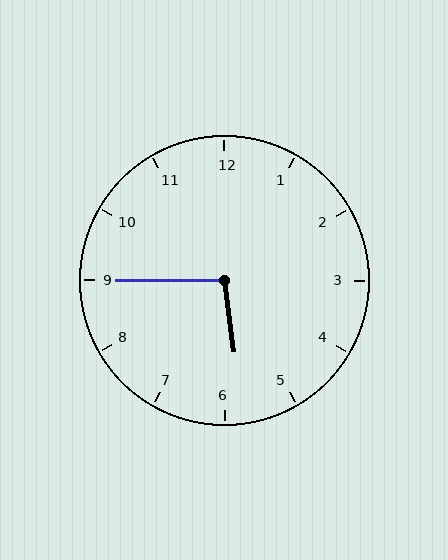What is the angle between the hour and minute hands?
Approximately 98 degrees.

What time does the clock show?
5:45.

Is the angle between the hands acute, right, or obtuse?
It is obtuse.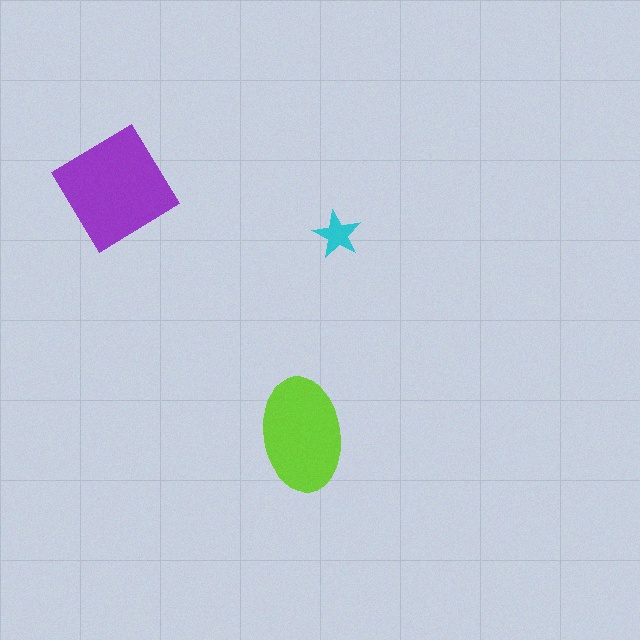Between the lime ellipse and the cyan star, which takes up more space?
The lime ellipse.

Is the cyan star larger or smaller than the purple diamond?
Smaller.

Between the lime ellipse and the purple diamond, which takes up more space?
The purple diamond.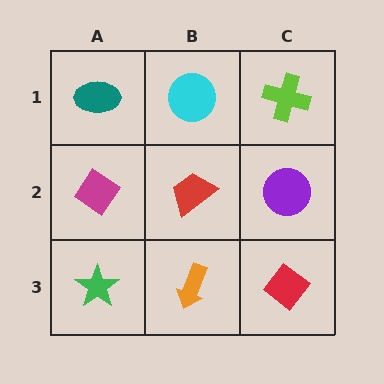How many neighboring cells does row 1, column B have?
3.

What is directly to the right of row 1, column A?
A cyan circle.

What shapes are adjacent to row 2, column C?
A lime cross (row 1, column C), a red diamond (row 3, column C), a red trapezoid (row 2, column B).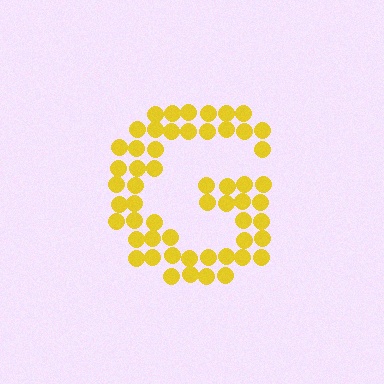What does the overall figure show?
The overall figure shows the letter G.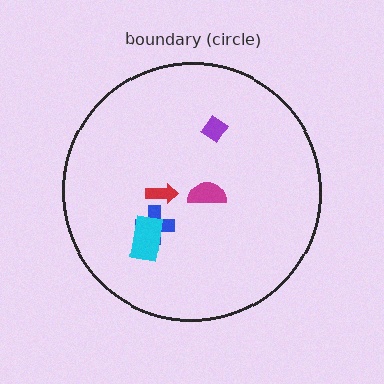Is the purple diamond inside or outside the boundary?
Inside.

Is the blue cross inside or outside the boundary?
Inside.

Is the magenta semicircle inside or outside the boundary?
Inside.